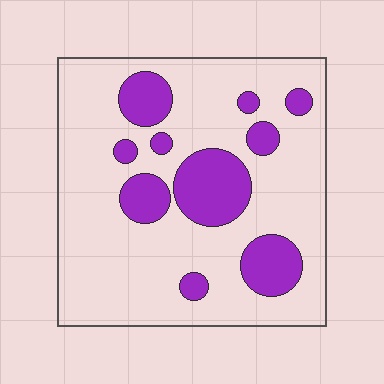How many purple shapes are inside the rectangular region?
10.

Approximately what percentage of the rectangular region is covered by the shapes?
Approximately 20%.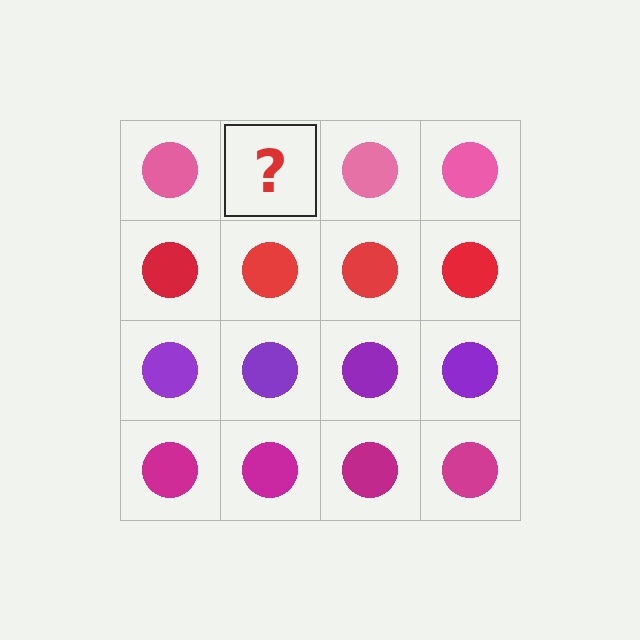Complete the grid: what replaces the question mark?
The question mark should be replaced with a pink circle.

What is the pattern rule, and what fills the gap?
The rule is that each row has a consistent color. The gap should be filled with a pink circle.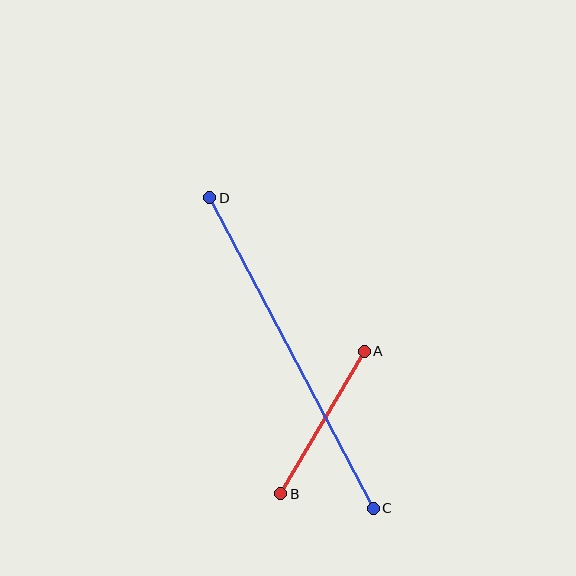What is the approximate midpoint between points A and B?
The midpoint is at approximately (323, 422) pixels.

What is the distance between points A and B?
The distance is approximately 165 pixels.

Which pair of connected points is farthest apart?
Points C and D are farthest apart.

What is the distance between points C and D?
The distance is approximately 351 pixels.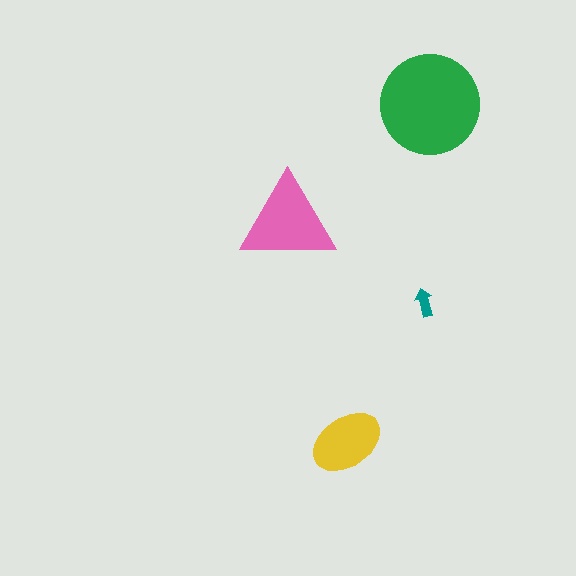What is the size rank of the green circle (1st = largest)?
1st.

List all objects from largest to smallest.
The green circle, the pink triangle, the yellow ellipse, the teal arrow.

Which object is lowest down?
The yellow ellipse is bottommost.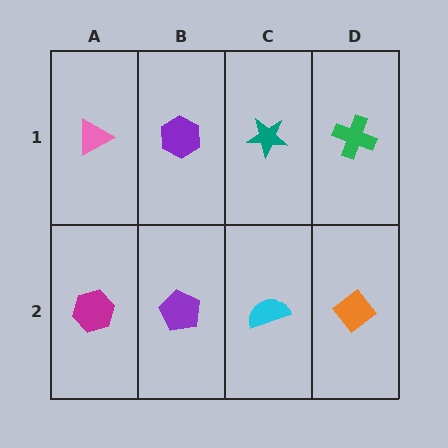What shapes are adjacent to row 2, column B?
A purple hexagon (row 1, column B), a magenta hexagon (row 2, column A), a cyan semicircle (row 2, column C).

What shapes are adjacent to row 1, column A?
A magenta hexagon (row 2, column A), a purple hexagon (row 1, column B).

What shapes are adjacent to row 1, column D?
An orange diamond (row 2, column D), a teal star (row 1, column C).